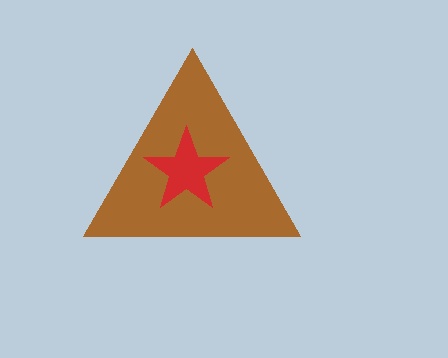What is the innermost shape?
The red star.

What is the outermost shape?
The brown triangle.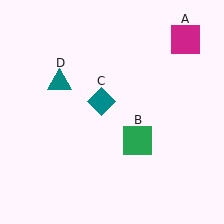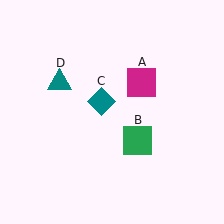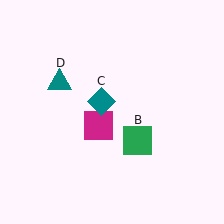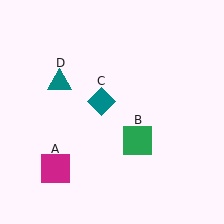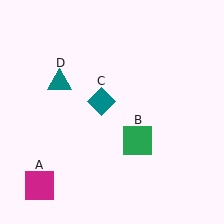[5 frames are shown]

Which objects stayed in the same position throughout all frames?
Green square (object B) and teal diamond (object C) and teal triangle (object D) remained stationary.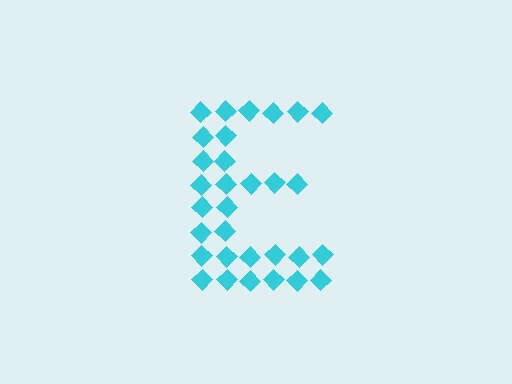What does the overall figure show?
The overall figure shows the letter E.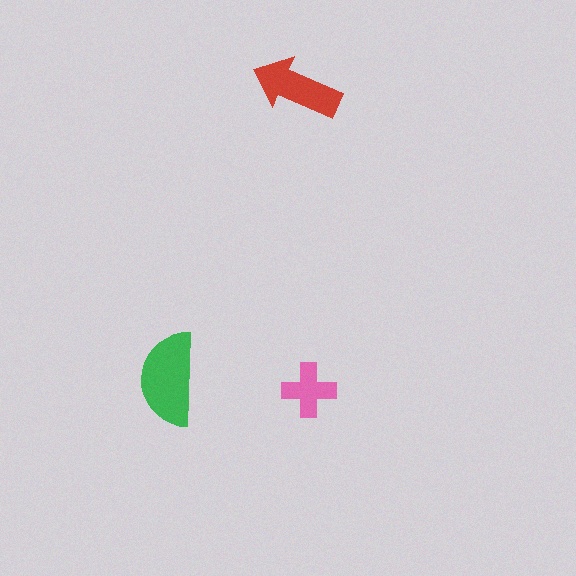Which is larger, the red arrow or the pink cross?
The red arrow.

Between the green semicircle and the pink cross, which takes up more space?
The green semicircle.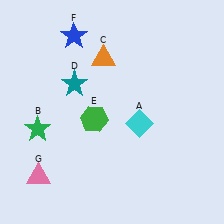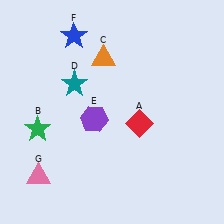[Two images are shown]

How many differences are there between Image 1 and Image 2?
There are 2 differences between the two images.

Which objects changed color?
A changed from cyan to red. E changed from green to purple.